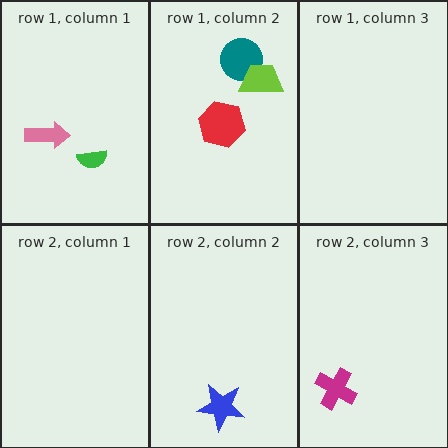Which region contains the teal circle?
The row 1, column 2 region.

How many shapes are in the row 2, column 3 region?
1.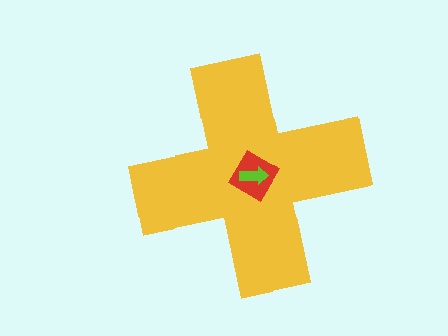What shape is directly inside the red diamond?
The lime arrow.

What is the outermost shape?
The yellow cross.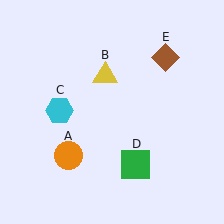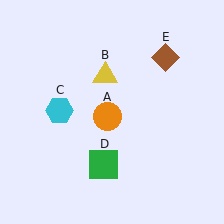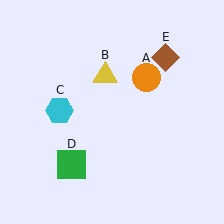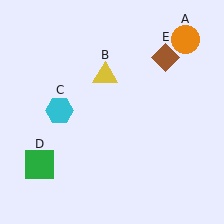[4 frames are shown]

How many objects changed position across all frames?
2 objects changed position: orange circle (object A), green square (object D).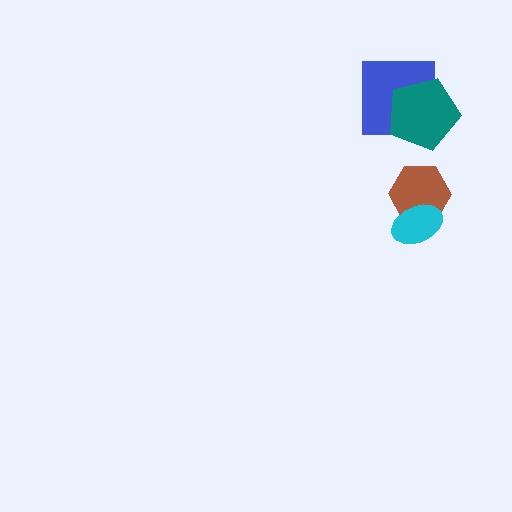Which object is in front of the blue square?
The teal pentagon is in front of the blue square.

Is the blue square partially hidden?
Yes, it is partially covered by another shape.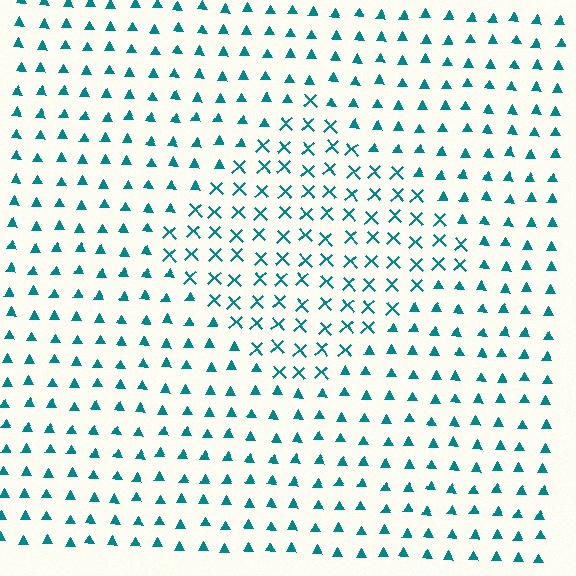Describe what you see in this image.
The image is filled with small teal elements arranged in a uniform grid. A diamond-shaped region contains X marks, while the surrounding area contains triangles. The boundary is defined purely by the change in element shape.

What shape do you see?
I see a diamond.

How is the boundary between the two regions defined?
The boundary is defined by a change in element shape: X marks inside vs. triangles outside. All elements share the same color and spacing.